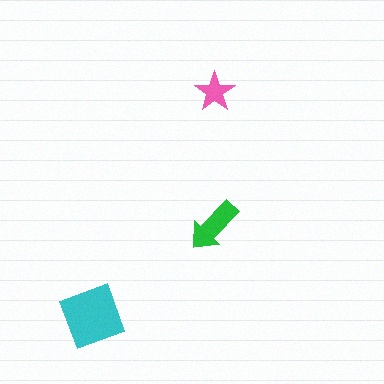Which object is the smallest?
The pink star.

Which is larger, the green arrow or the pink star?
The green arrow.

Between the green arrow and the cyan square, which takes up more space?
The cyan square.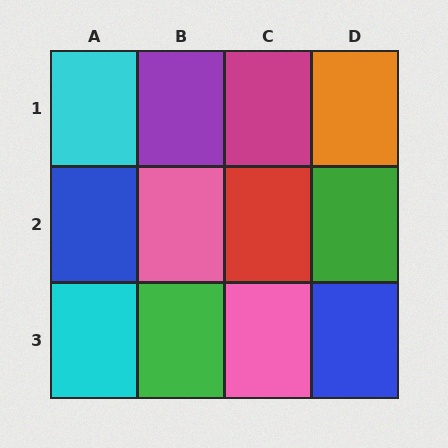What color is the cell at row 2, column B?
Pink.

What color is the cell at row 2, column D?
Green.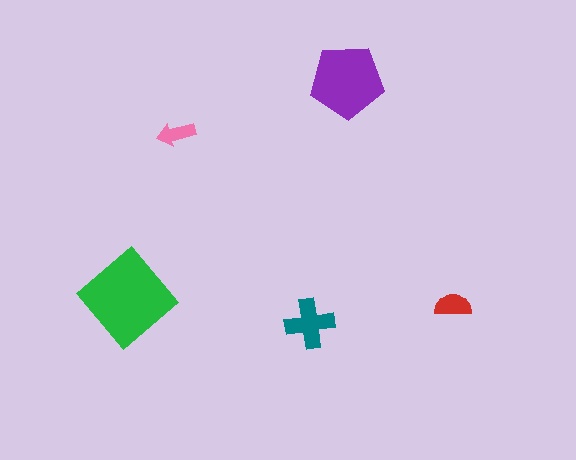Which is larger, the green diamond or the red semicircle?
The green diamond.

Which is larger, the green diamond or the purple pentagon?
The green diamond.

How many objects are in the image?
There are 5 objects in the image.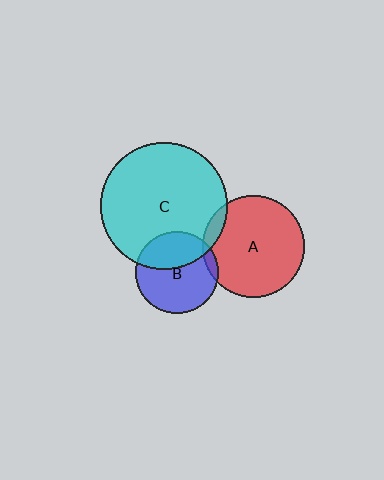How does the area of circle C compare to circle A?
Approximately 1.5 times.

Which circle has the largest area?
Circle C (cyan).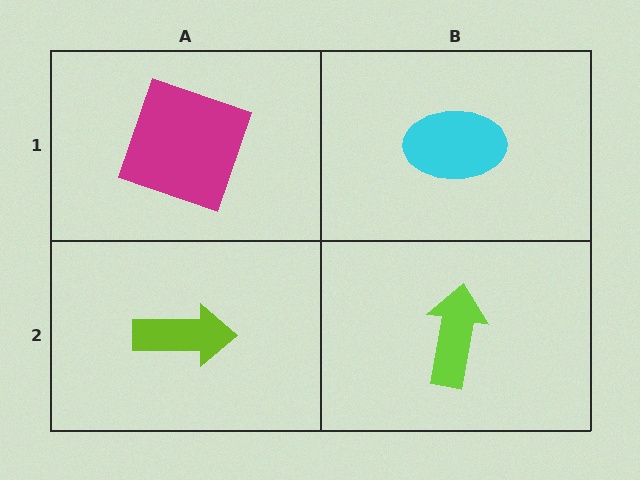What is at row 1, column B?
A cyan ellipse.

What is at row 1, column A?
A magenta square.